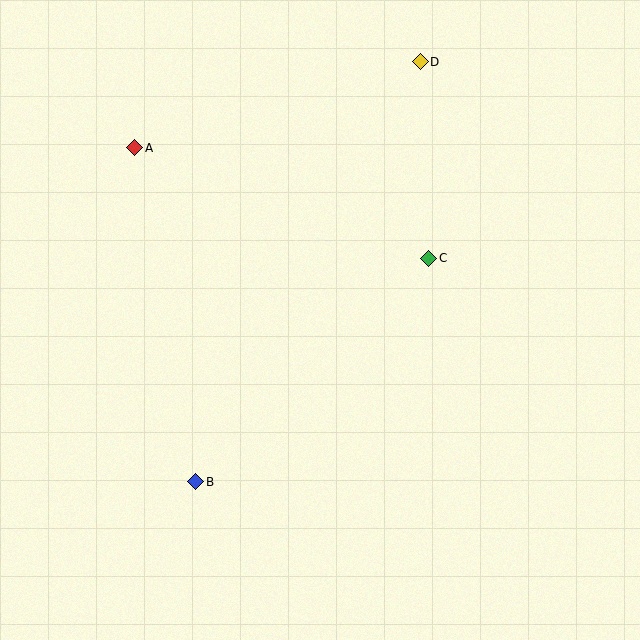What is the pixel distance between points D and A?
The distance between D and A is 298 pixels.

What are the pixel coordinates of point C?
Point C is at (429, 258).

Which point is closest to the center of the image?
Point C at (429, 258) is closest to the center.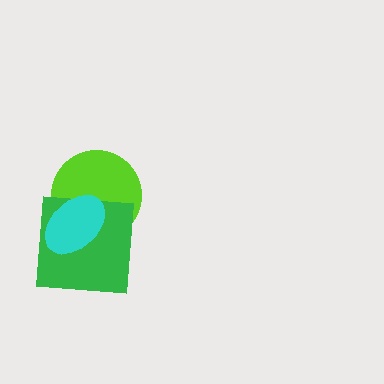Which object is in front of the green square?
The cyan ellipse is in front of the green square.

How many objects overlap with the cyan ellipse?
2 objects overlap with the cyan ellipse.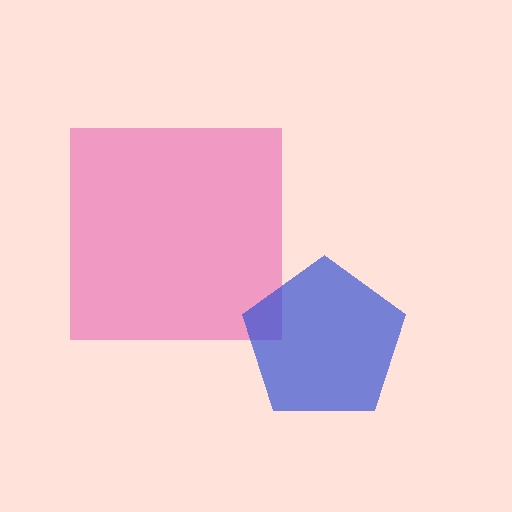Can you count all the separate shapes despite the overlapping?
Yes, there are 2 separate shapes.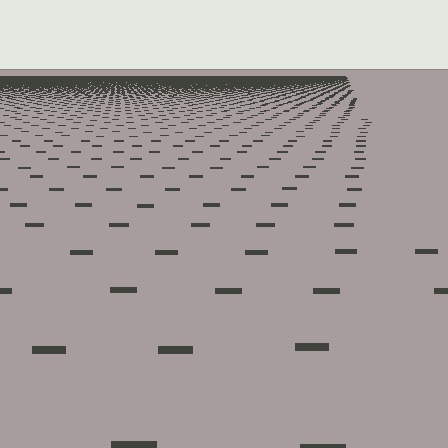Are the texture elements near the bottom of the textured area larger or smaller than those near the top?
Larger. Near the bottom, elements are closer to the viewer and appear at a bigger on-screen size.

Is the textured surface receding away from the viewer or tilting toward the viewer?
The surface is receding away from the viewer. Texture elements get smaller and denser toward the top.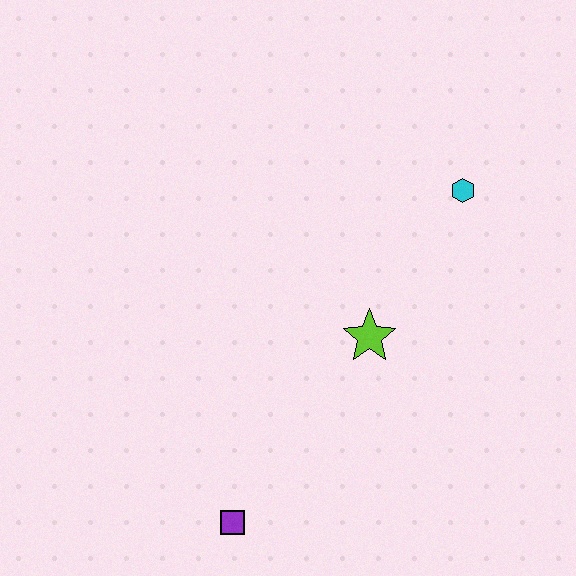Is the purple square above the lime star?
No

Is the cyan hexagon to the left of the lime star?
No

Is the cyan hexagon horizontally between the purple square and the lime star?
No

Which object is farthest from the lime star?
The purple square is farthest from the lime star.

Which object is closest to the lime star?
The cyan hexagon is closest to the lime star.